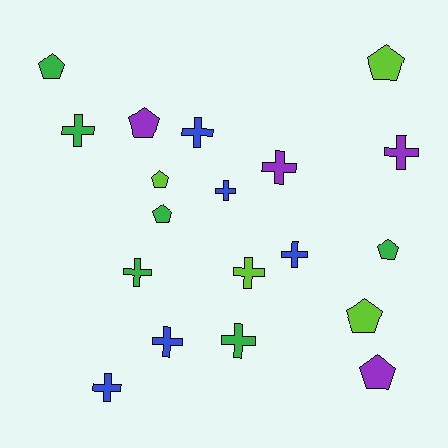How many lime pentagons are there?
There are 3 lime pentagons.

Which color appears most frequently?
Green, with 6 objects.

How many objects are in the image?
There are 19 objects.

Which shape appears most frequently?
Cross, with 11 objects.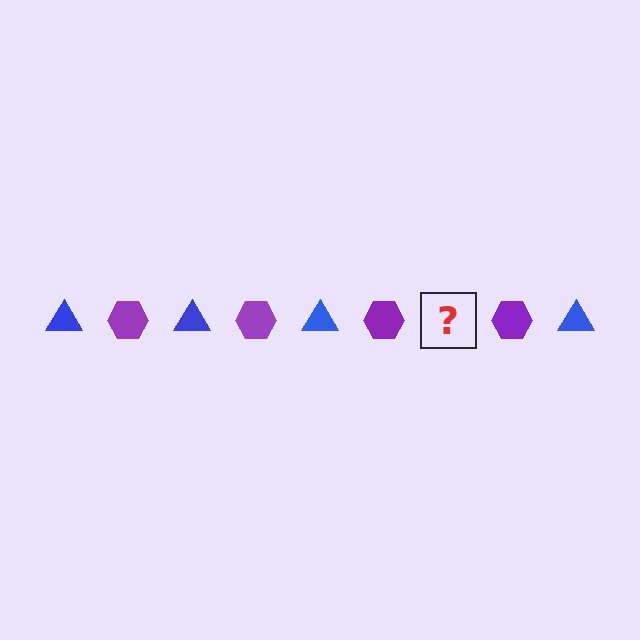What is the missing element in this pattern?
The missing element is a blue triangle.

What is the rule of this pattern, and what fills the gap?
The rule is that the pattern alternates between blue triangle and purple hexagon. The gap should be filled with a blue triangle.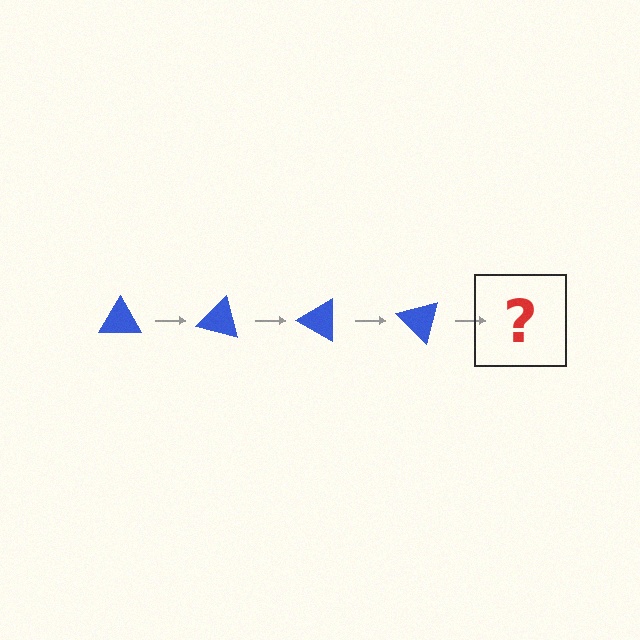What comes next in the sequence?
The next element should be a blue triangle rotated 60 degrees.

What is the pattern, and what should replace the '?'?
The pattern is that the triangle rotates 15 degrees each step. The '?' should be a blue triangle rotated 60 degrees.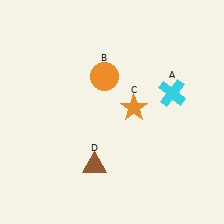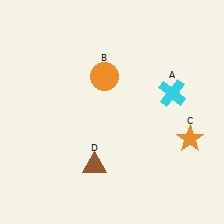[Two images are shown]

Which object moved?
The orange star (C) moved right.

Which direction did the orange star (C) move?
The orange star (C) moved right.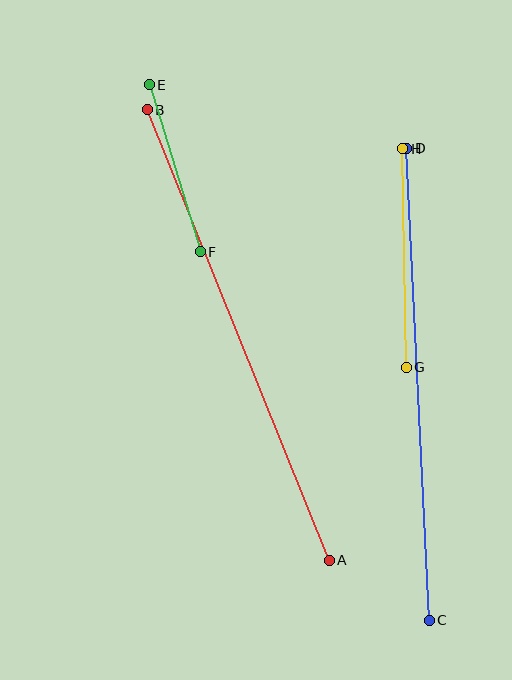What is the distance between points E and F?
The distance is approximately 175 pixels.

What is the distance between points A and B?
The distance is approximately 485 pixels.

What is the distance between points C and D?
The distance is approximately 473 pixels.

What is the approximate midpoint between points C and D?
The midpoint is at approximately (418, 384) pixels.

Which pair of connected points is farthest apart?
Points A and B are farthest apart.